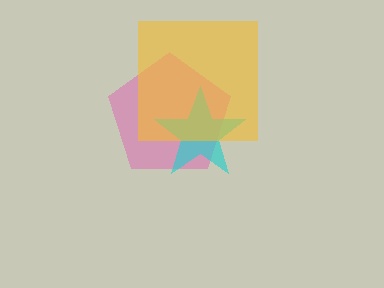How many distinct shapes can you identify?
There are 3 distinct shapes: a pink pentagon, a cyan star, a yellow square.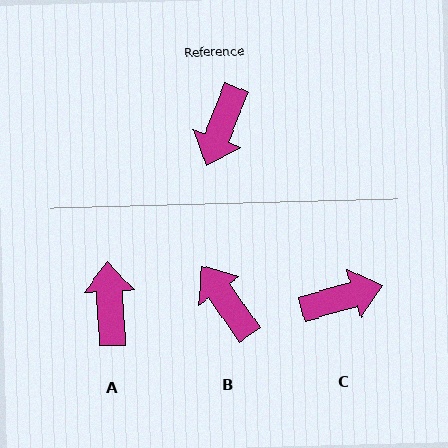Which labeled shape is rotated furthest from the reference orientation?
A, about 156 degrees away.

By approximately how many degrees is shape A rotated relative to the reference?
Approximately 156 degrees clockwise.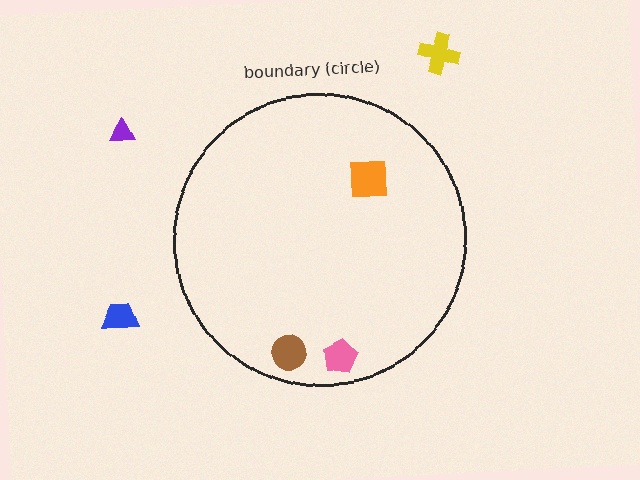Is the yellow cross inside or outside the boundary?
Outside.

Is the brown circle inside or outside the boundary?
Inside.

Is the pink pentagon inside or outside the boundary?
Inside.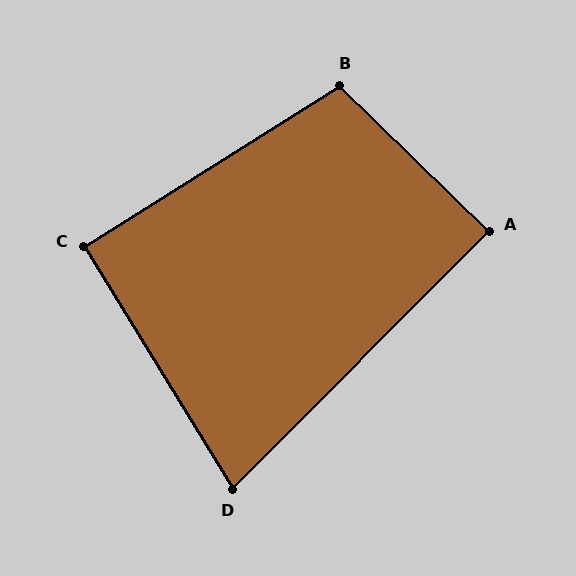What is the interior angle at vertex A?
Approximately 90 degrees (approximately right).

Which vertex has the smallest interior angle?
D, at approximately 76 degrees.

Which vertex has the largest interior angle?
B, at approximately 104 degrees.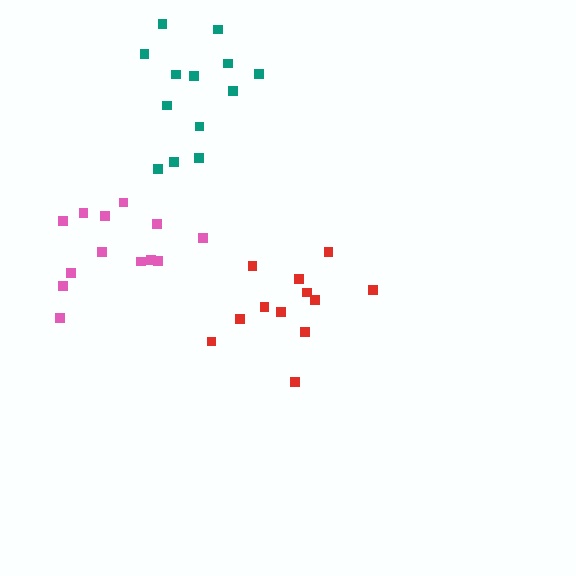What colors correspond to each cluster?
The clusters are colored: teal, pink, red.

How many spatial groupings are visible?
There are 3 spatial groupings.